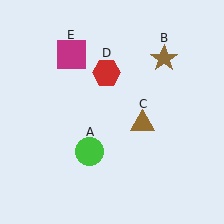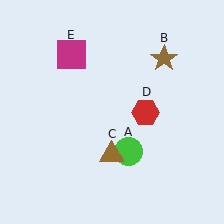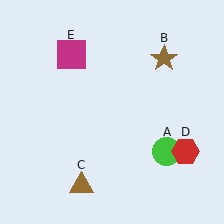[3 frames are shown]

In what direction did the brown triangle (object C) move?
The brown triangle (object C) moved down and to the left.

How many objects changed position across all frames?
3 objects changed position: green circle (object A), brown triangle (object C), red hexagon (object D).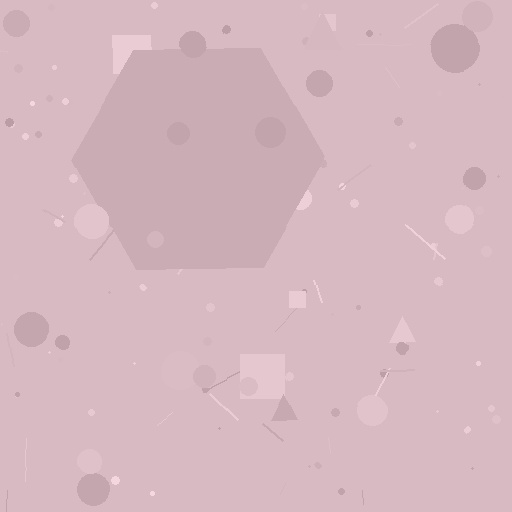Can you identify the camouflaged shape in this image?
The camouflaged shape is a hexagon.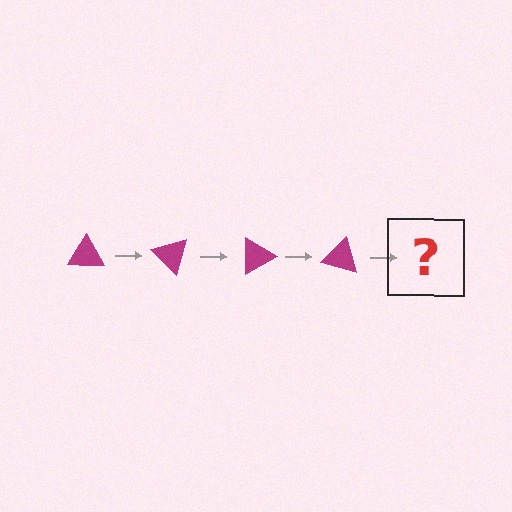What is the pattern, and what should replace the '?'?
The pattern is that the triangle rotates 45 degrees each step. The '?' should be a magenta triangle rotated 180 degrees.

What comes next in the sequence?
The next element should be a magenta triangle rotated 180 degrees.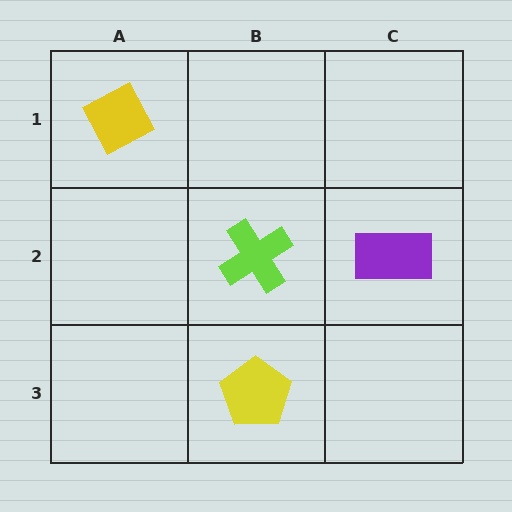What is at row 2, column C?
A purple rectangle.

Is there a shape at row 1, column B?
No, that cell is empty.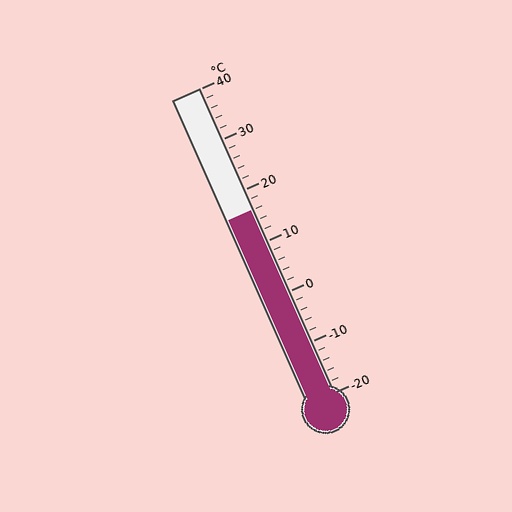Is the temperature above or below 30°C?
The temperature is below 30°C.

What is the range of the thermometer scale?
The thermometer scale ranges from -20°C to 40°C.